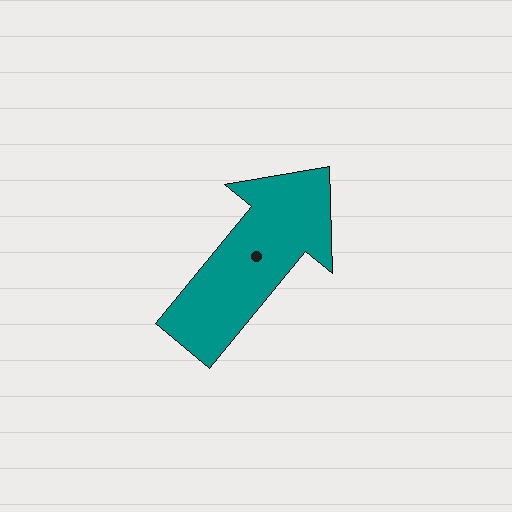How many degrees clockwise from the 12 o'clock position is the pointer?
Approximately 39 degrees.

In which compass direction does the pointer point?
Northeast.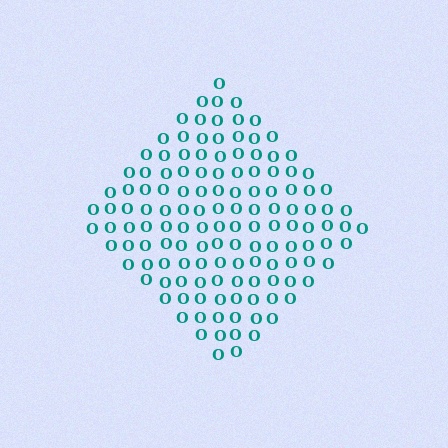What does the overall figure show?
The overall figure shows a diamond.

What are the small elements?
The small elements are letter O's.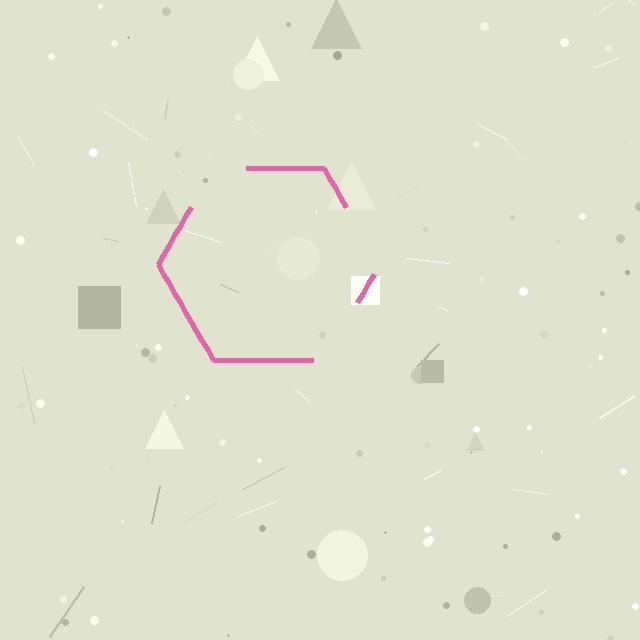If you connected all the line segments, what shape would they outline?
They would outline a hexagon.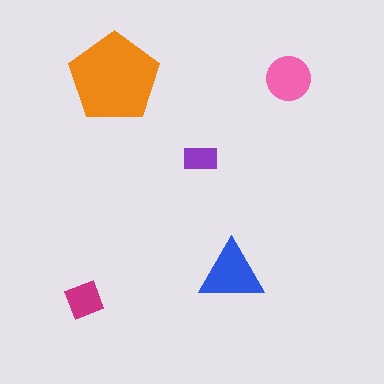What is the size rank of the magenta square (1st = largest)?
4th.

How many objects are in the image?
There are 5 objects in the image.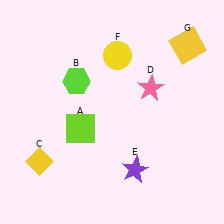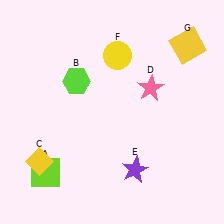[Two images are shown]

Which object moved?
The lime square (A) moved down.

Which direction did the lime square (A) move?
The lime square (A) moved down.